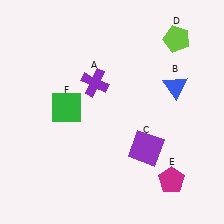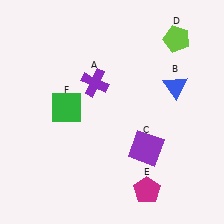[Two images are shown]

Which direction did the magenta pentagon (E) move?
The magenta pentagon (E) moved left.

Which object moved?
The magenta pentagon (E) moved left.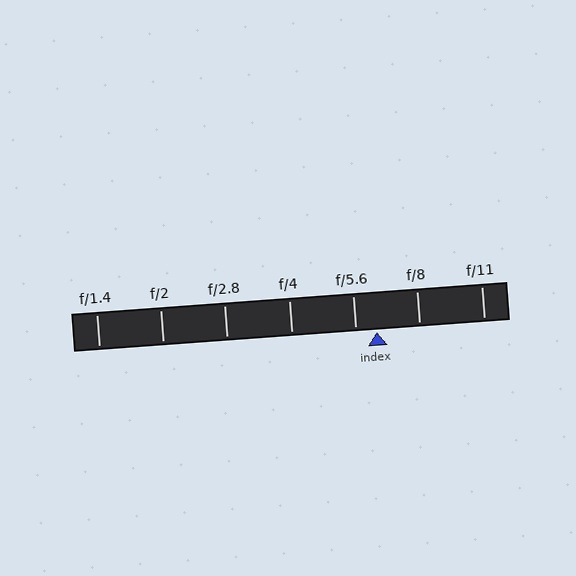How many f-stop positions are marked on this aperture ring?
There are 7 f-stop positions marked.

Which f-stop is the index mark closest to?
The index mark is closest to f/5.6.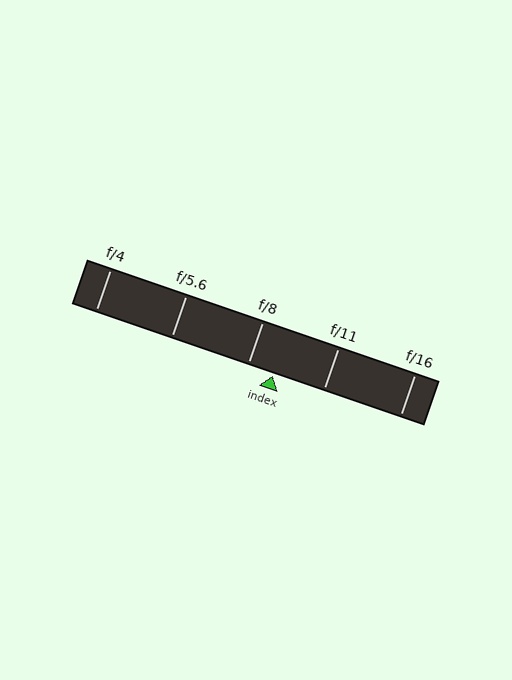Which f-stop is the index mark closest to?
The index mark is closest to f/8.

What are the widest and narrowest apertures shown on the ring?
The widest aperture shown is f/4 and the narrowest is f/16.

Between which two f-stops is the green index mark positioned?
The index mark is between f/8 and f/11.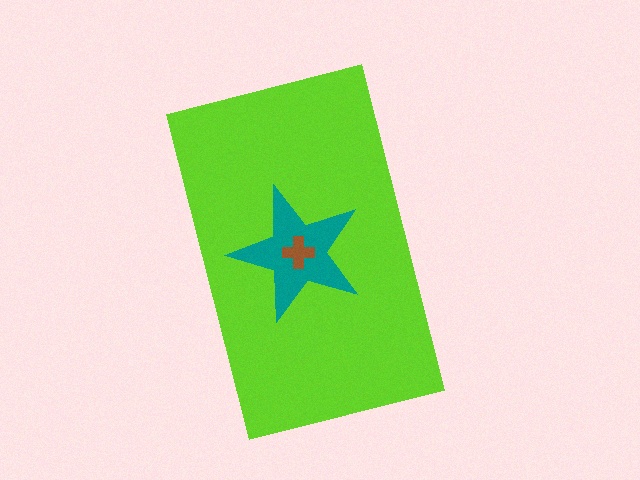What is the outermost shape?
The lime rectangle.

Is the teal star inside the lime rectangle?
Yes.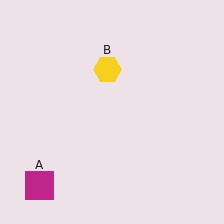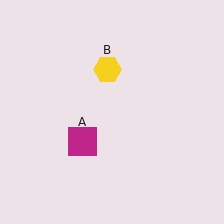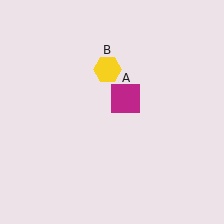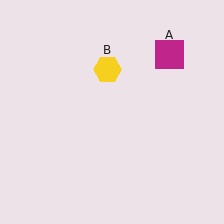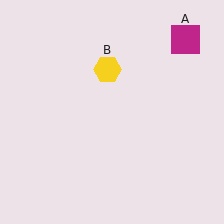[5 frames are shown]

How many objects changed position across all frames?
1 object changed position: magenta square (object A).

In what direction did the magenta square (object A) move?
The magenta square (object A) moved up and to the right.